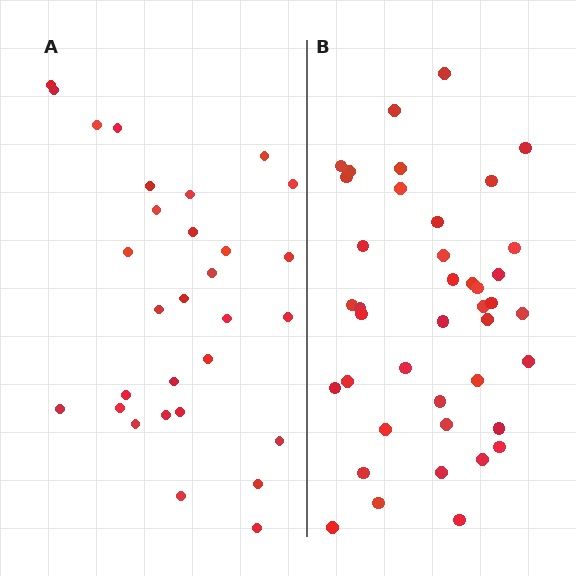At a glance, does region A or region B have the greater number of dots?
Region B (the right region) has more dots.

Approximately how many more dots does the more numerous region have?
Region B has roughly 12 or so more dots than region A.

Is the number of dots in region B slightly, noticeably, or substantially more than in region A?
Region B has noticeably more, but not dramatically so. The ratio is roughly 1.4 to 1.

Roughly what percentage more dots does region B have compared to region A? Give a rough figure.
About 35% more.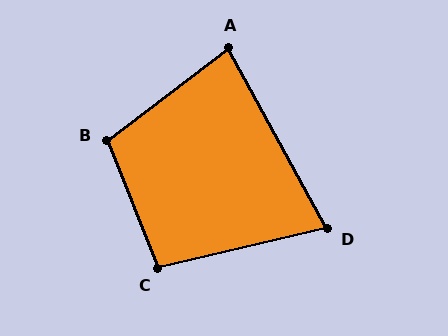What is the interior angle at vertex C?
Approximately 99 degrees (obtuse).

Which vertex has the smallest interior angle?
D, at approximately 74 degrees.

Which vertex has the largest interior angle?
B, at approximately 106 degrees.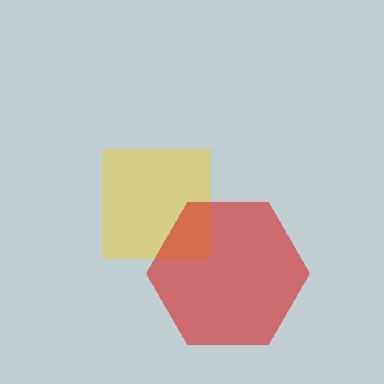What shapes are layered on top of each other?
The layered shapes are: a yellow square, a red hexagon.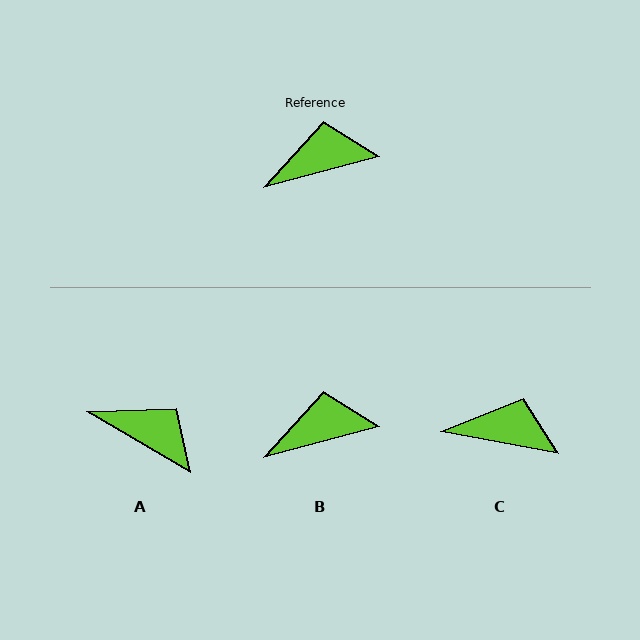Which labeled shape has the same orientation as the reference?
B.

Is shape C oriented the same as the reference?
No, it is off by about 26 degrees.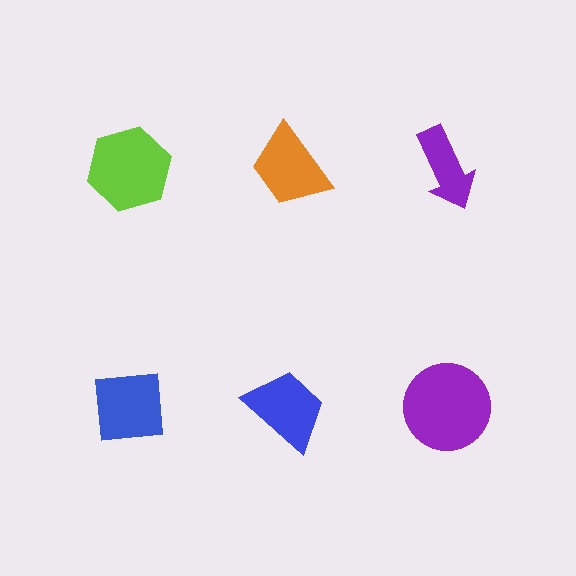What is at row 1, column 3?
A purple arrow.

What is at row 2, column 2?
A blue trapezoid.